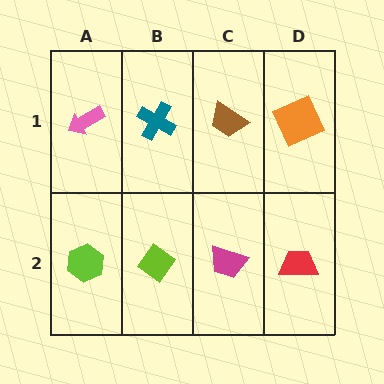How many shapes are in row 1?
4 shapes.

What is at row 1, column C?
A brown trapezoid.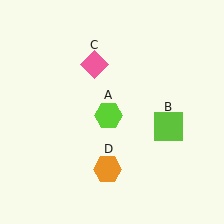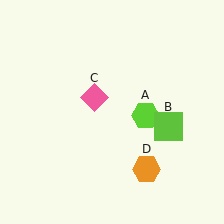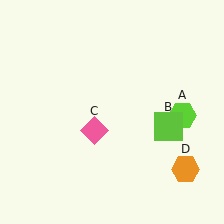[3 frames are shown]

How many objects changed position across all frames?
3 objects changed position: lime hexagon (object A), pink diamond (object C), orange hexagon (object D).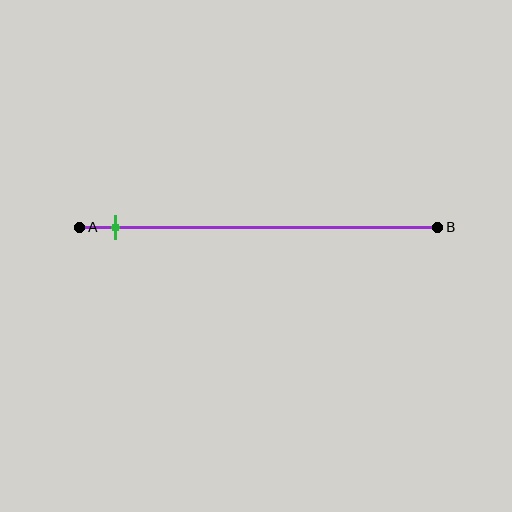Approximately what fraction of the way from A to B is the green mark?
The green mark is approximately 10% of the way from A to B.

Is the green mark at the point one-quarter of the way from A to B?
No, the mark is at about 10% from A, not at the 25% one-quarter point.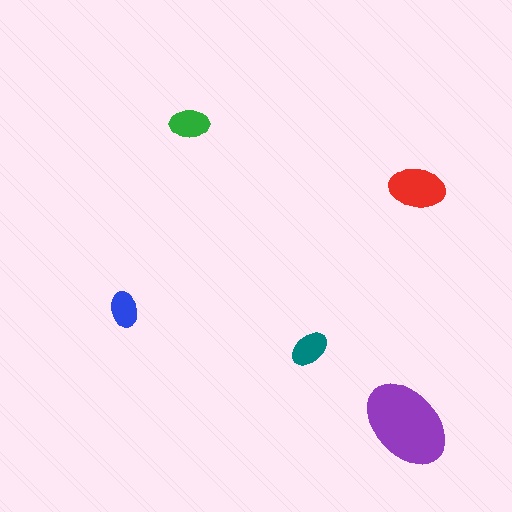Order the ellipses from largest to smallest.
the purple one, the red one, the green one, the teal one, the blue one.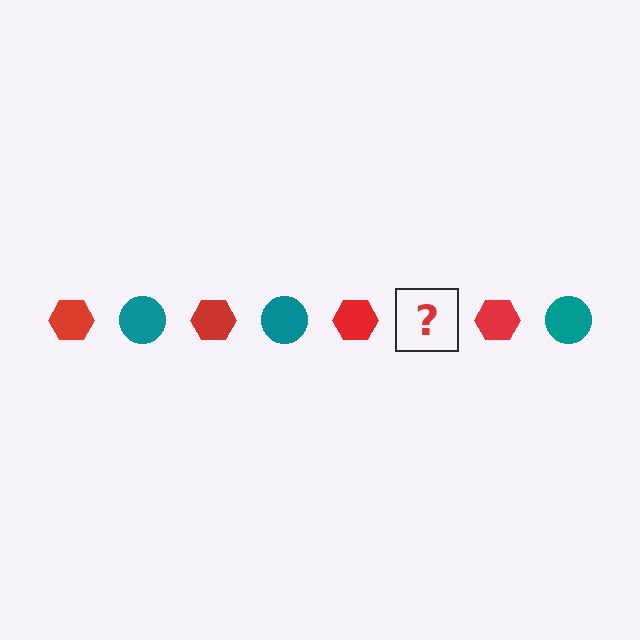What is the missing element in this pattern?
The missing element is a teal circle.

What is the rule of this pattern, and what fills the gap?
The rule is that the pattern alternates between red hexagon and teal circle. The gap should be filled with a teal circle.